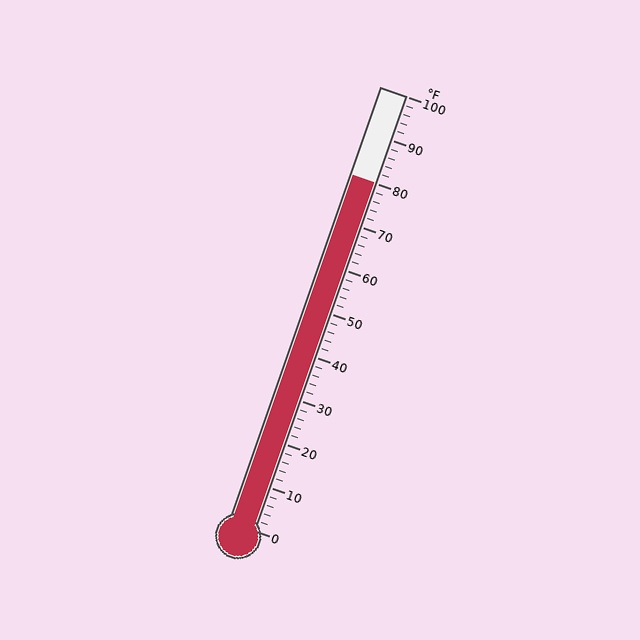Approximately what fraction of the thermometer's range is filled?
The thermometer is filled to approximately 80% of its range.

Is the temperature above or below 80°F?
The temperature is at 80°F.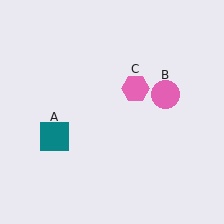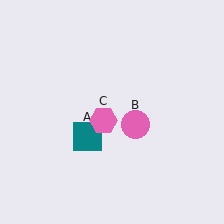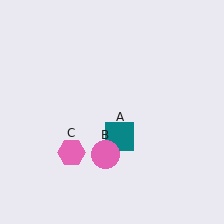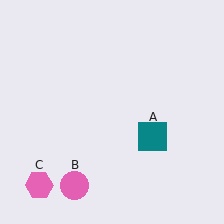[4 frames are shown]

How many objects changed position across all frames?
3 objects changed position: teal square (object A), pink circle (object B), pink hexagon (object C).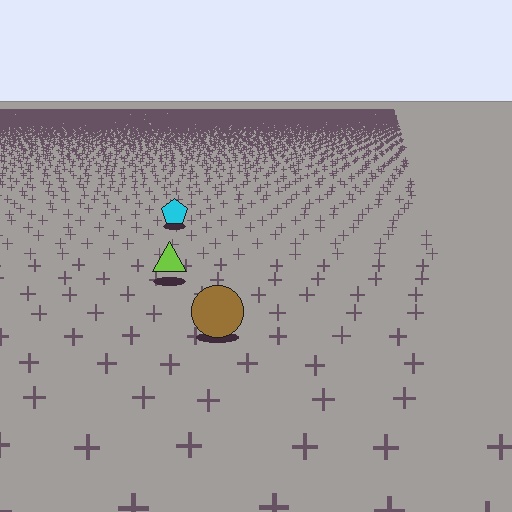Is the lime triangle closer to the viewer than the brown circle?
No. The brown circle is closer — you can tell from the texture gradient: the ground texture is coarser near it.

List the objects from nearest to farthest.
From nearest to farthest: the brown circle, the lime triangle, the cyan pentagon.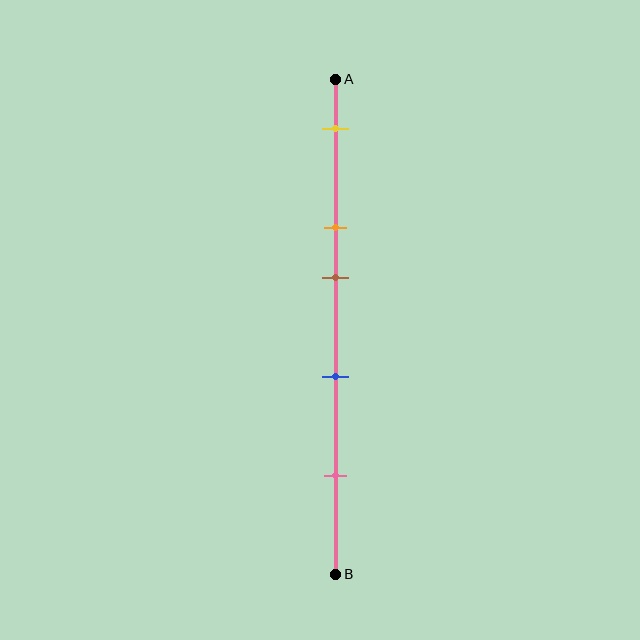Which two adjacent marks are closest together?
The orange and brown marks are the closest adjacent pair.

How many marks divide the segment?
There are 5 marks dividing the segment.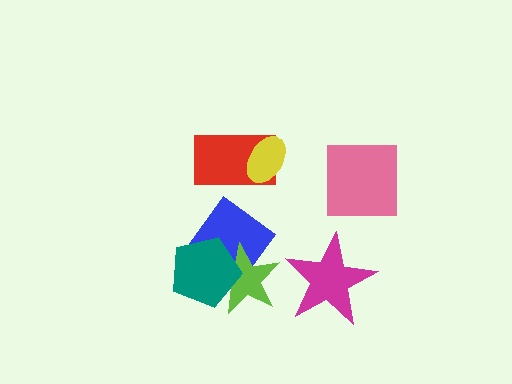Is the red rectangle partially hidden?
Yes, it is partially covered by another shape.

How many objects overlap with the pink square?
0 objects overlap with the pink square.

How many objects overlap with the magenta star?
0 objects overlap with the magenta star.